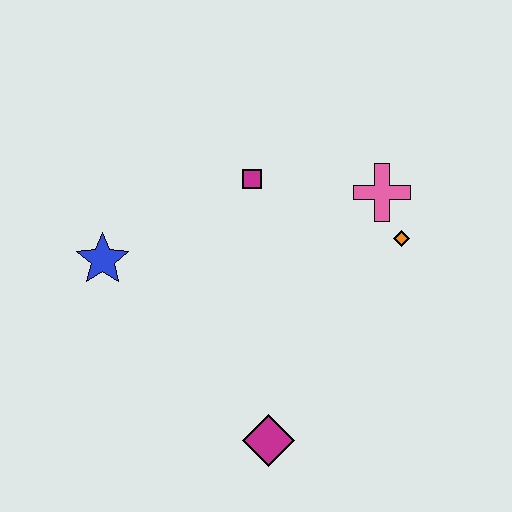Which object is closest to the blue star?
The magenta square is closest to the blue star.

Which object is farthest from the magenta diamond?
The pink cross is farthest from the magenta diamond.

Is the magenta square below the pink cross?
No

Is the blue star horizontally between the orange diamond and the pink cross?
No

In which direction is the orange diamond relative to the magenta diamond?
The orange diamond is above the magenta diamond.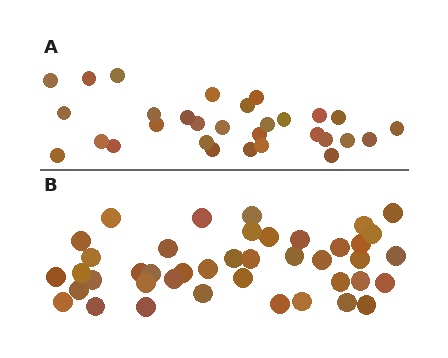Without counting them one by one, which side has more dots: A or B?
Region B (the bottom region) has more dots.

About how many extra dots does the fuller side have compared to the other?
Region B has roughly 12 or so more dots than region A.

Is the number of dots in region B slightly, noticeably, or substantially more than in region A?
Region B has noticeably more, but not dramatically so. The ratio is roughly 1.4 to 1.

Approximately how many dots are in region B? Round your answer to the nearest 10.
About 40 dots. (The exact count is 42, which rounds to 40.)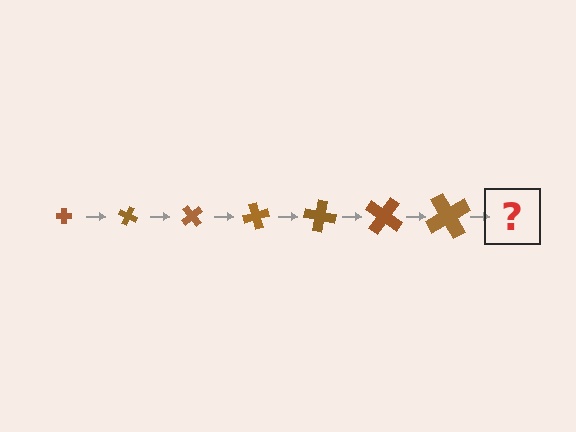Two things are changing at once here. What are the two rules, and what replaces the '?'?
The two rules are that the cross grows larger each step and it rotates 25 degrees each step. The '?' should be a cross, larger than the previous one and rotated 175 degrees from the start.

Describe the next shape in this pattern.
It should be a cross, larger than the previous one and rotated 175 degrees from the start.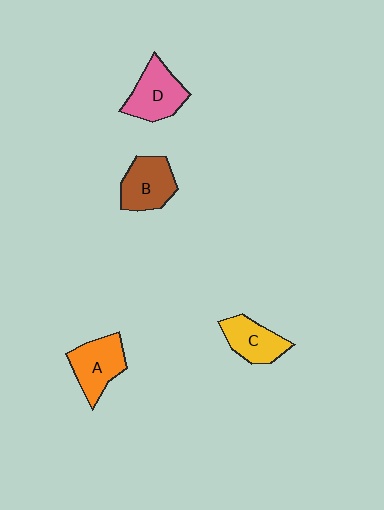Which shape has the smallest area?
Shape C (yellow).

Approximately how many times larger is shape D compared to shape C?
Approximately 1.2 times.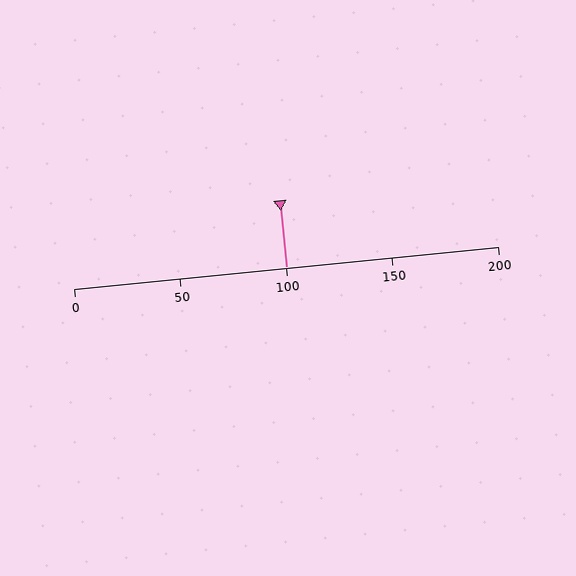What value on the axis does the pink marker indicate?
The marker indicates approximately 100.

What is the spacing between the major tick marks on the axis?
The major ticks are spaced 50 apart.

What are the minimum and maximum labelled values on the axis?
The axis runs from 0 to 200.